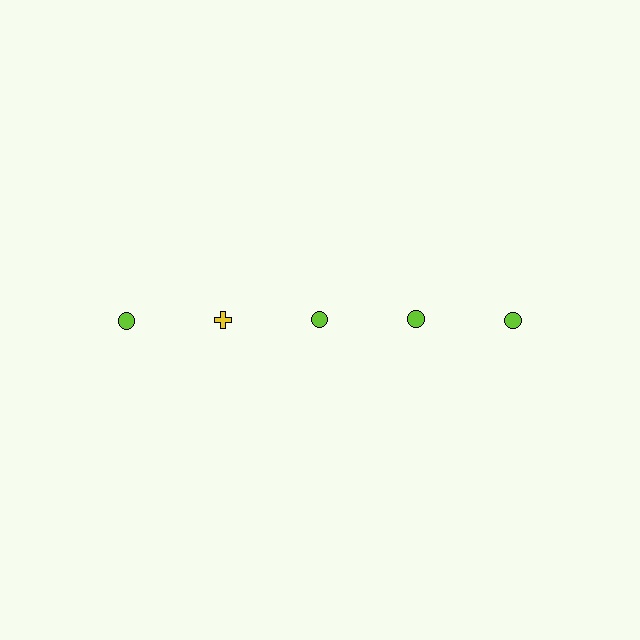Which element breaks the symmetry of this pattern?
The yellow cross in the top row, second from left column breaks the symmetry. All other shapes are lime circles.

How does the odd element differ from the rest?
It differs in both color (yellow instead of lime) and shape (cross instead of circle).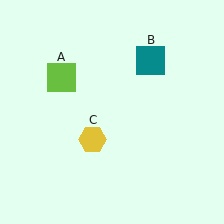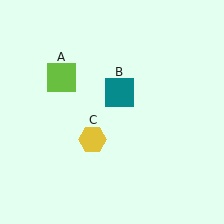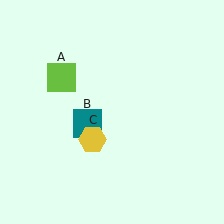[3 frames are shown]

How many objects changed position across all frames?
1 object changed position: teal square (object B).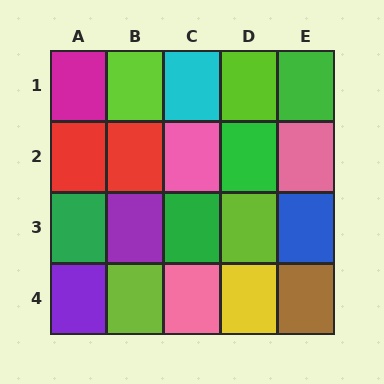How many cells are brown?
1 cell is brown.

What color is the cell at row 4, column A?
Purple.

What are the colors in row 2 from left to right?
Red, red, pink, green, pink.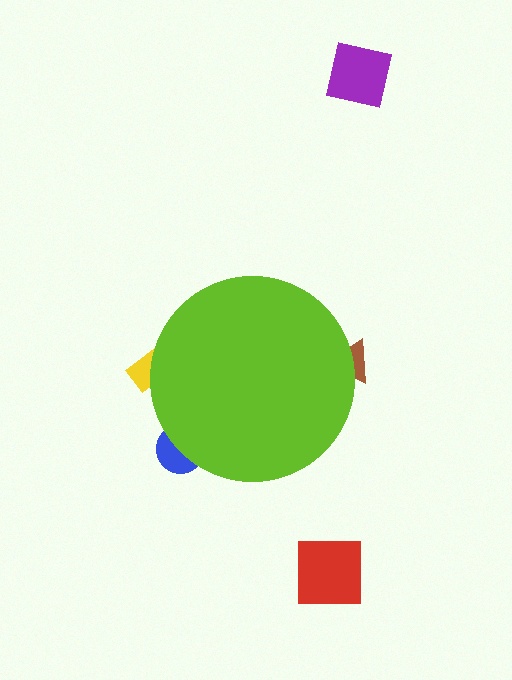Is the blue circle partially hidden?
Yes, the blue circle is partially hidden behind the lime circle.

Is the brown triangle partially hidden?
Yes, the brown triangle is partially hidden behind the lime circle.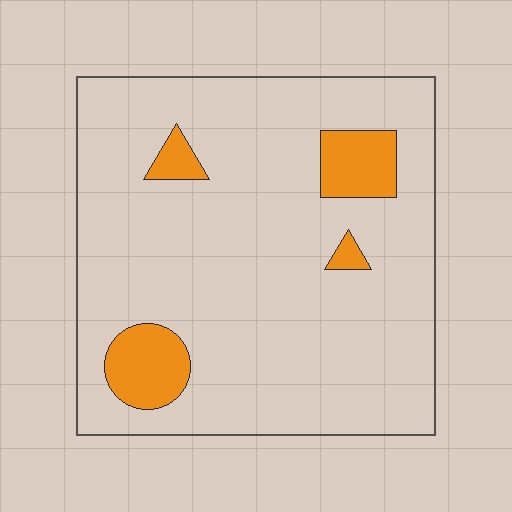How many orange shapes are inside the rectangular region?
4.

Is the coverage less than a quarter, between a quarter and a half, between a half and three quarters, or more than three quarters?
Less than a quarter.